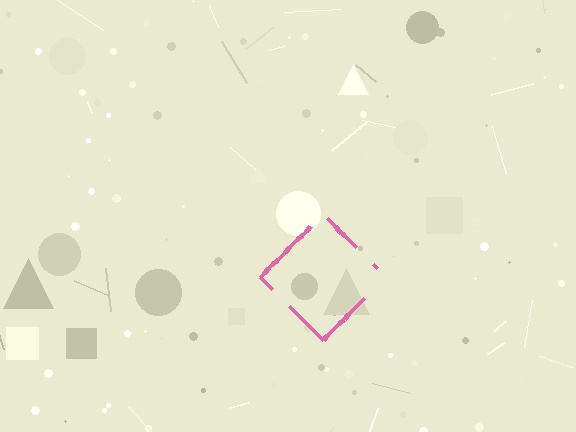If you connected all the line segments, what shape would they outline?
They would outline a diamond.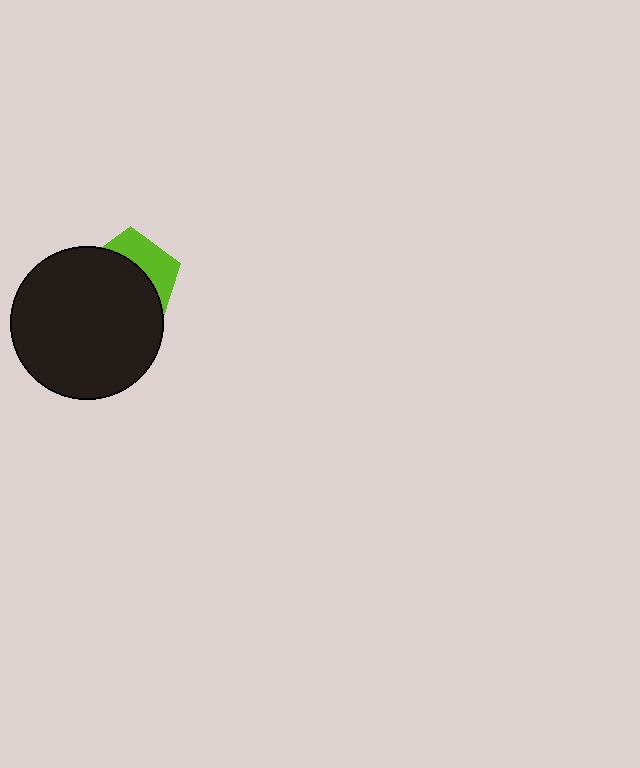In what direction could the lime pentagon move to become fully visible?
The lime pentagon could move toward the upper-right. That would shift it out from behind the black circle entirely.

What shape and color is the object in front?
The object in front is a black circle.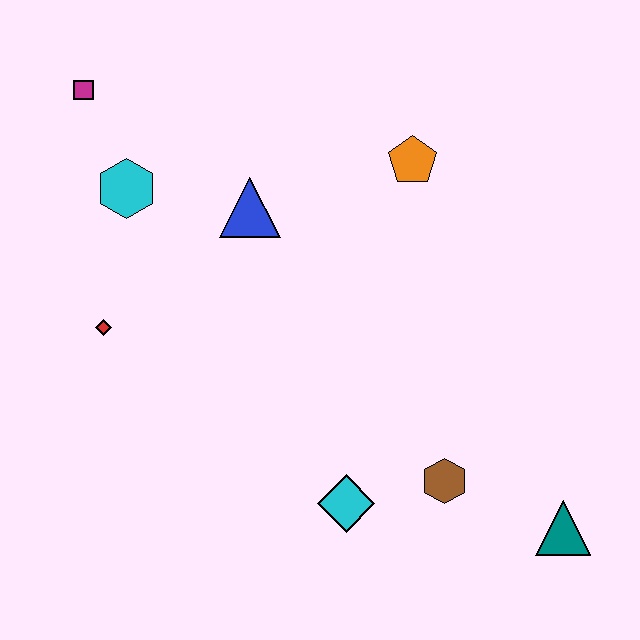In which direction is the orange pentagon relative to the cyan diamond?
The orange pentagon is above the cyan diamond.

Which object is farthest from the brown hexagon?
The magenta square is farthest from the brown hexagon.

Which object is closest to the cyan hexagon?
The magenta square is closest to the cyan hexagon.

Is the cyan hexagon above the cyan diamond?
Yes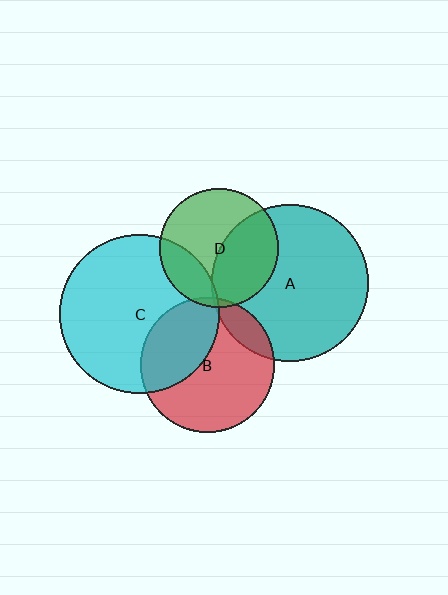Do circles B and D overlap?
Yes.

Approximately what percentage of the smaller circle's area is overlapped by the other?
Approximately 5%.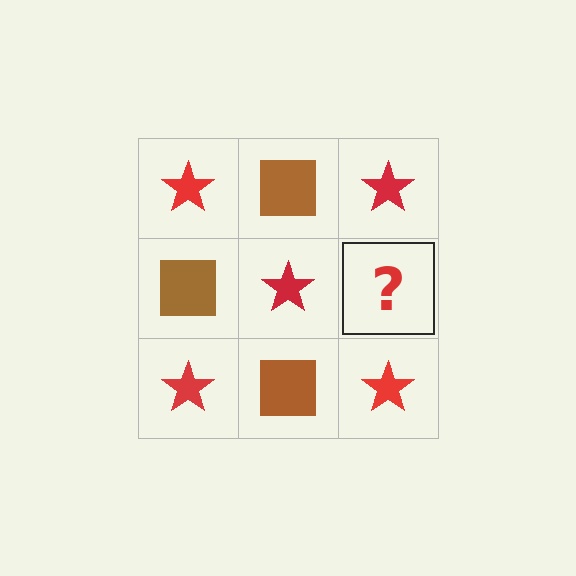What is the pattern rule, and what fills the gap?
The rule is that it alternates red star and brown square in a checkerboard pattern. The gap should be filled with a brown square.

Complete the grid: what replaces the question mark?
The question mark should be replaced with a brown square.